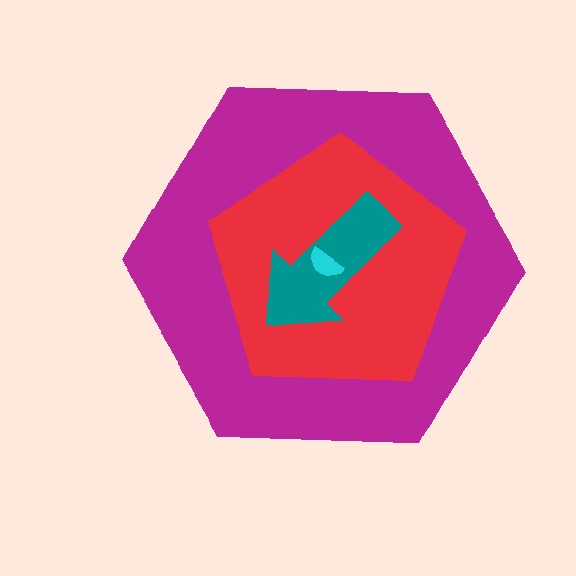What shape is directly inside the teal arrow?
The cyan semicircle.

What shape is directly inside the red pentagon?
The teal arrow.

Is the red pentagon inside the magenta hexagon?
Yes.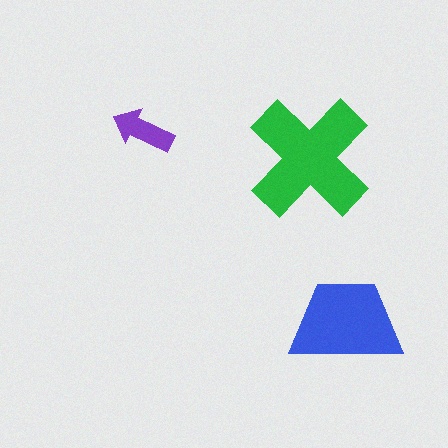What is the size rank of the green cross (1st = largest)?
1st.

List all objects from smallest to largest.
The purple arrow, the blue trapezoid, the green cross.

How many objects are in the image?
There are 3 objects in the image.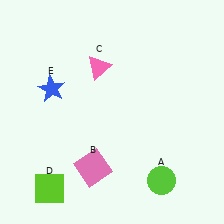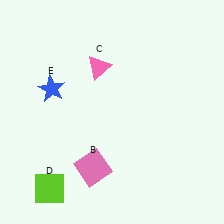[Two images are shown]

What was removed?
The lime circle (A) was removed in Image 2.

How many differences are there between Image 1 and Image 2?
There is 1 difference between the two images.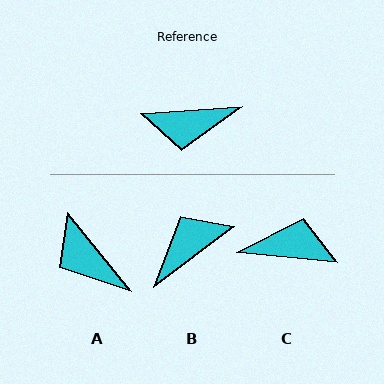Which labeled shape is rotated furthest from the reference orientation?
C, about 171 degrees away.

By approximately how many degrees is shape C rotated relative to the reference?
Approximately 171 degrees counter-clockwise.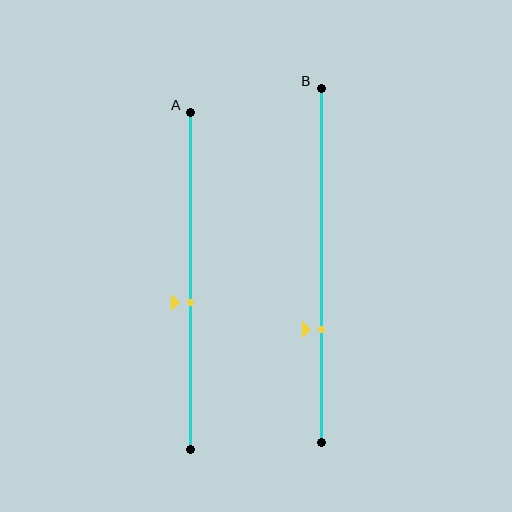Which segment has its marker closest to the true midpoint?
Segment A has its marker closest to the true midpoint.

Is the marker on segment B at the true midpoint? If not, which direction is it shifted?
No, the marker on segment B is shifted downward by about 18% of the segment length.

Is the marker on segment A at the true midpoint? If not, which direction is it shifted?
No, the marker on segment A is shifted downward by about 7% of the segment length.